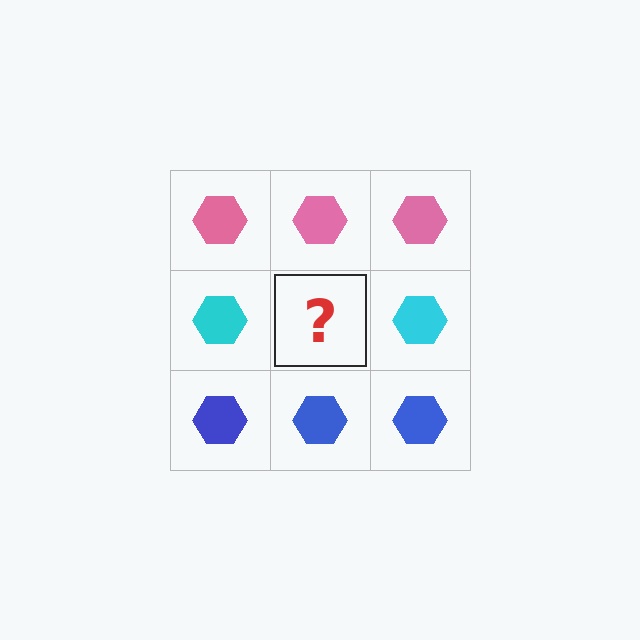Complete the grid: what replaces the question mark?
The question mark should be replaced with a cyan hexagon.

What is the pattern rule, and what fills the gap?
The rule is that each row has a consistent color. The gap should be filled with a cyan hexagon.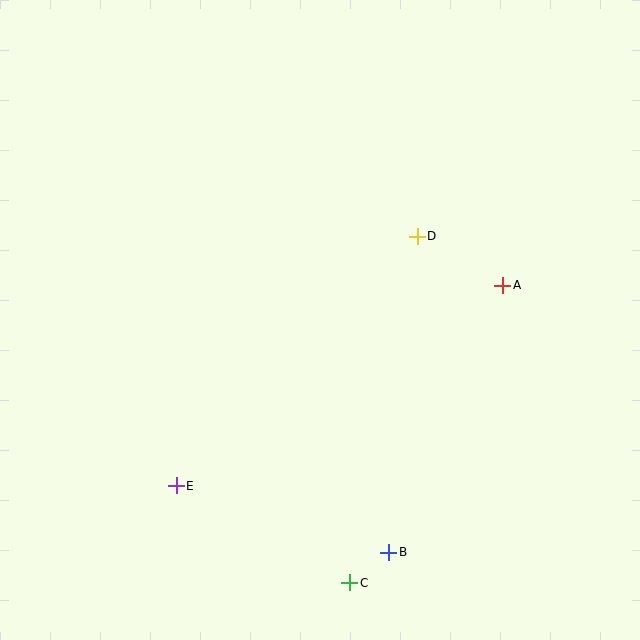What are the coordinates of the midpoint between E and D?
The midpoint between E and D is at (297, 361).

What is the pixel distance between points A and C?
The distance between A and C is 334 pixels.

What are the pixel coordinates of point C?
Point C is at (350, 583).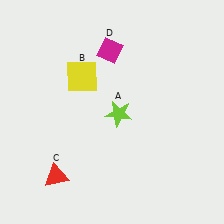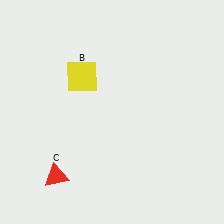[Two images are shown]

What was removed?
The lime star (A), the magenta diamond (D) were removed in Image 2.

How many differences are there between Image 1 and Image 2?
There are 2 differences between the two images.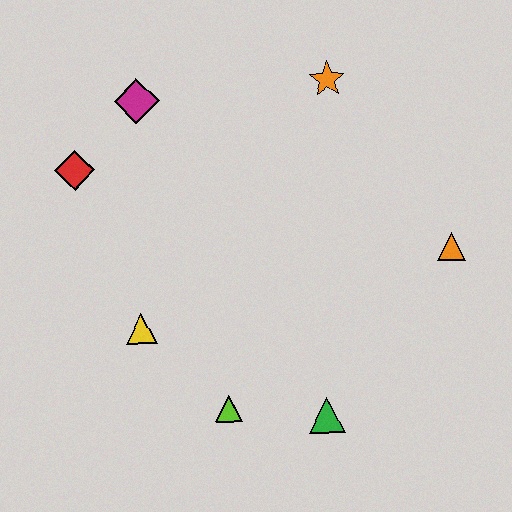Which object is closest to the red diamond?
The magenta diamond is closest to the red diamond.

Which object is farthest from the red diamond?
The orange triangle is farthest from the red diamond.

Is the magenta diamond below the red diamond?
No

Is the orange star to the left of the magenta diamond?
No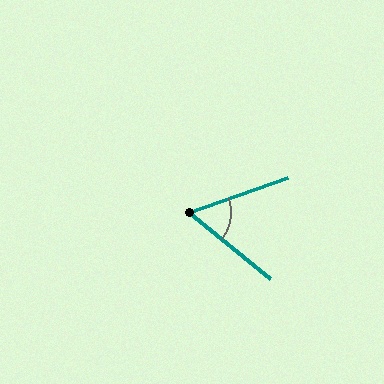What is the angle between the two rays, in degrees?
Approximately 59 degrees.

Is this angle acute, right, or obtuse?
It is acute.